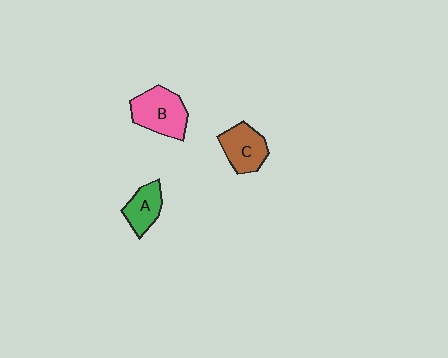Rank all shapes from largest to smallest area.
From largest to smallest: B (pink), C (brown), A (green).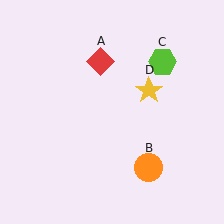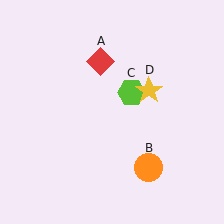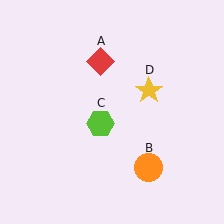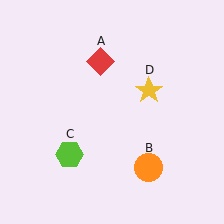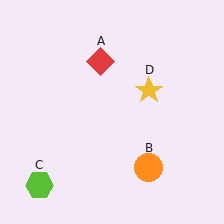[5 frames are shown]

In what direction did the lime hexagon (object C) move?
The lime hexagon (object C) moved down and to the left.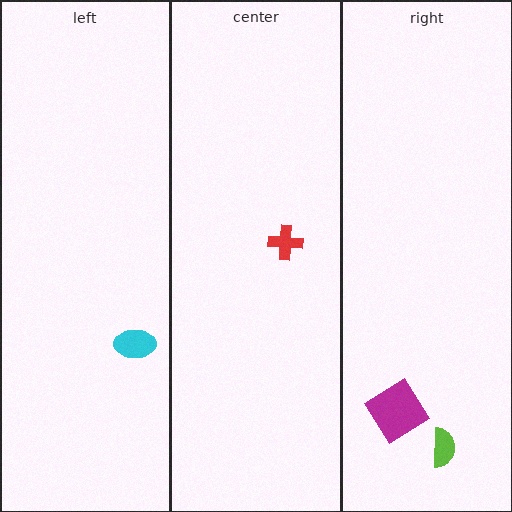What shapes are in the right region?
The magenta diamond, the lime semicircle.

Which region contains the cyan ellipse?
The left region.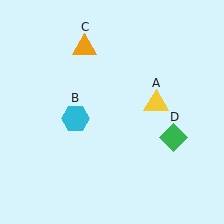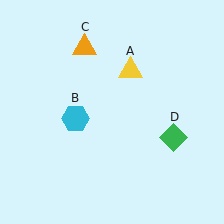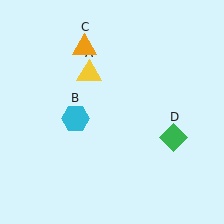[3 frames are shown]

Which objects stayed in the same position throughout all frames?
Cyan hexagon (object B) and orange triangle (object C) and green diamond (object D) remained stationary.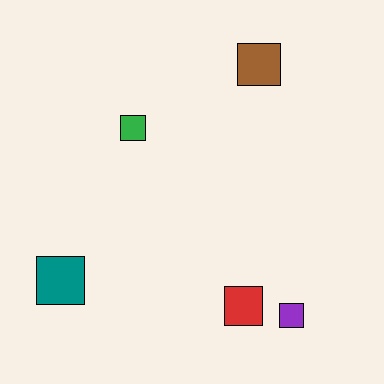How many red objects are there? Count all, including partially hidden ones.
There is 1 red object.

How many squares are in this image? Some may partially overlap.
There are 5 squares.